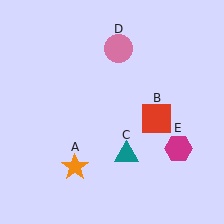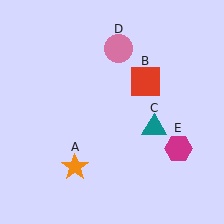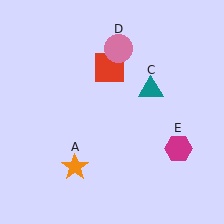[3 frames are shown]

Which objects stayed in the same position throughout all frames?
Orange star (object A) and pink circle (object D) and magenta hexagon (object E) remained stationary.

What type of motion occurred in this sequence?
The red square (object B), teal triangle (object C) rotated counterclockwise around the center of the scene.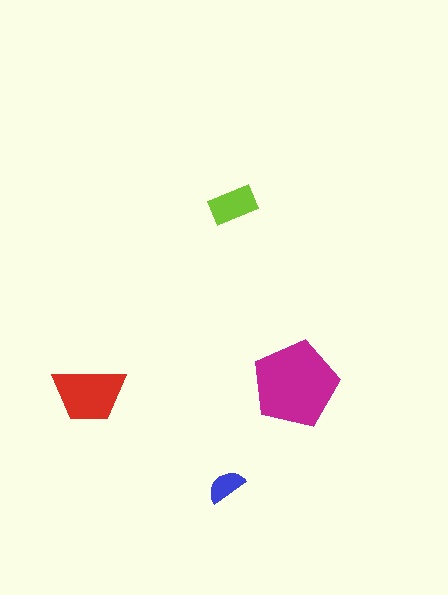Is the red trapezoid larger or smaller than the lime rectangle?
Larger.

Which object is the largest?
The magenta pentagon.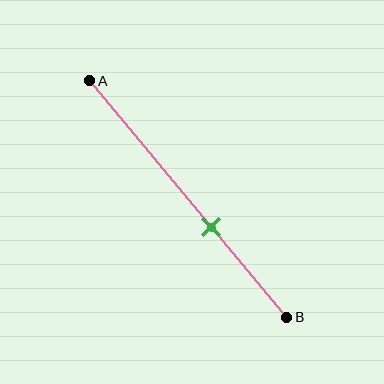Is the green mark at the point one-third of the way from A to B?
No, the mark is at about 60% from A, not at the 33% one-third point.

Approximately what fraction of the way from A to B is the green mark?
The green mark is approximately 60% of the way from A to B.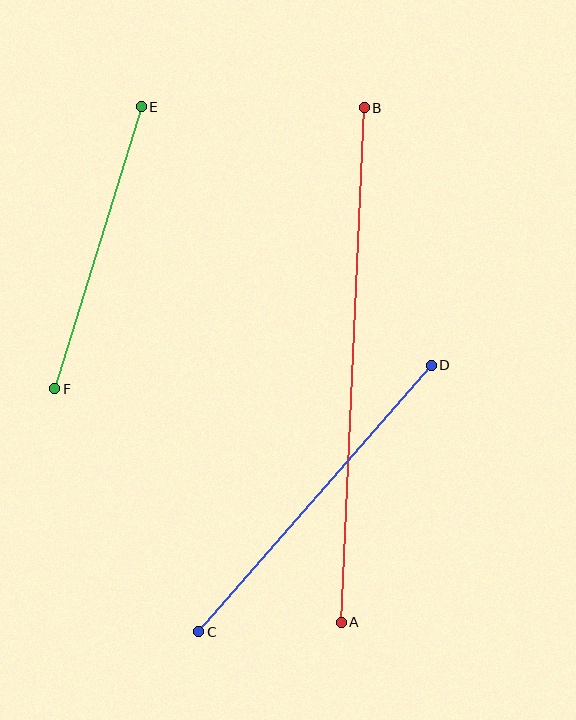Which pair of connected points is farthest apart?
Points A and B are farthest apart.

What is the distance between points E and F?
The distance is approximately 295 pixels.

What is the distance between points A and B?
The distance is approximately 515 pixels.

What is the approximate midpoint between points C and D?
The midpoint is at approximately (315, 499) pixels.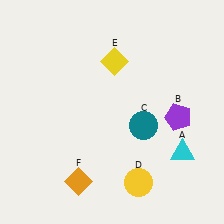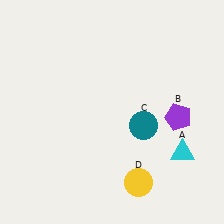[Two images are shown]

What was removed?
The orange diamond (F), the yellow diamond (E) were removed in Image 2.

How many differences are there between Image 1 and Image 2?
There are 2 differences between the two images.